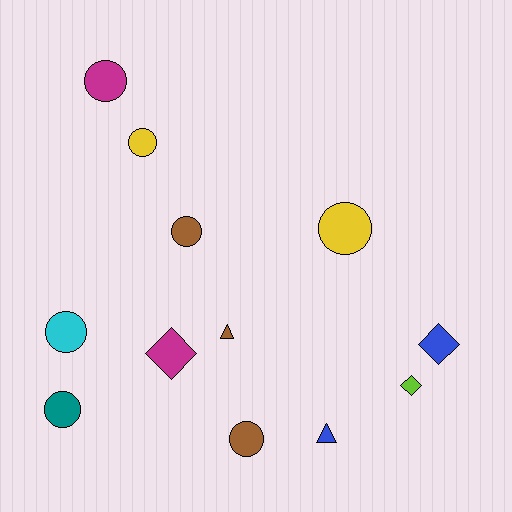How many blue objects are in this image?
There are 2 blue objects.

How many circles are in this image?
There are 7 circles.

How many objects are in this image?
There are 12 objects.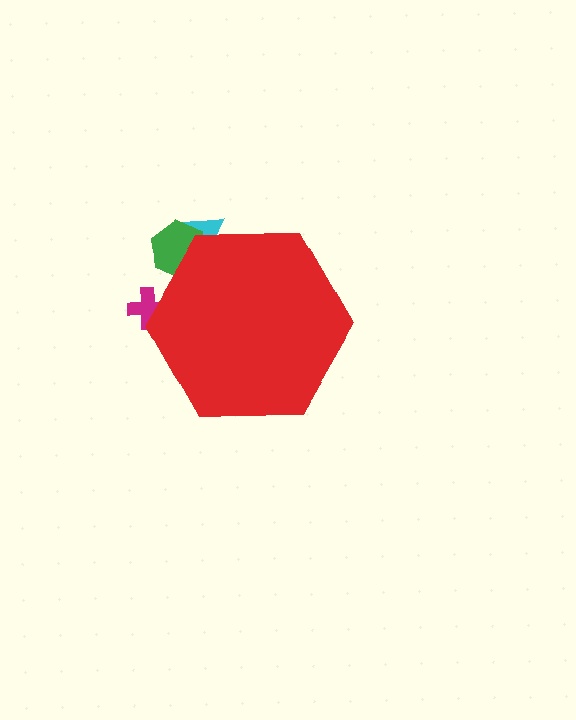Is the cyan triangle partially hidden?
Yes, the cyan triangle is partially hidden behind the red hexagon.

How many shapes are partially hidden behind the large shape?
3 shapes are partially hidden.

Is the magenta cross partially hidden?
Yes, the magenta cross is partially hidden behind the red hexagon.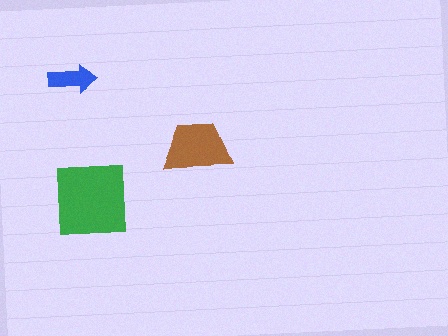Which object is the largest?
The green square.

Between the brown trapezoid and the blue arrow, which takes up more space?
The brown trapezoid.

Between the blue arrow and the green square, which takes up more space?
The green square.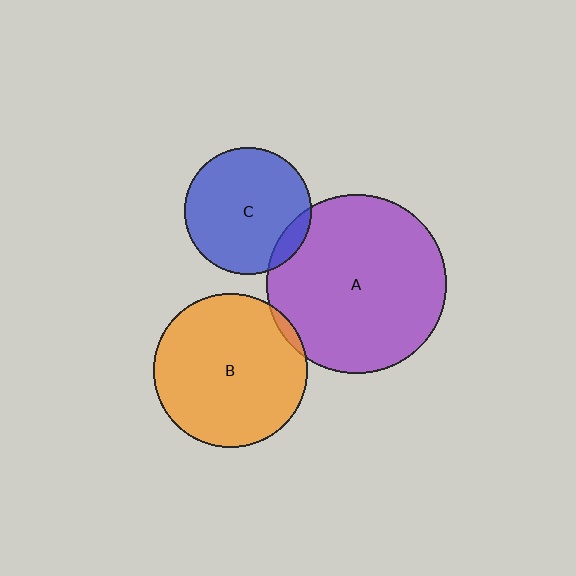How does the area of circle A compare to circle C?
Approximately 2.0 times.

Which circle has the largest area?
Circle A (purple).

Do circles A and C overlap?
Yes.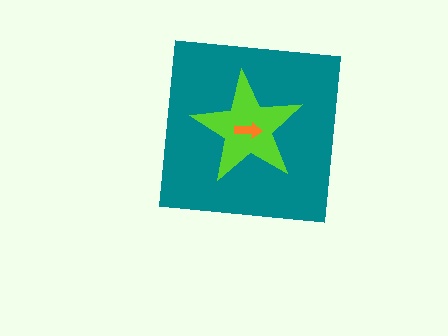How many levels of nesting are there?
3.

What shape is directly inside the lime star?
The orange arrow.